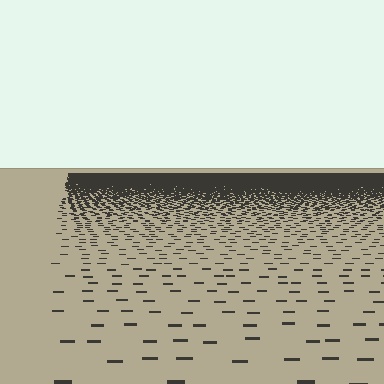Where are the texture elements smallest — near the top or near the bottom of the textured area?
Near the top.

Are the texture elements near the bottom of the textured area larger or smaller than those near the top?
Larger. Near the bottom, elements are closer to the viewer and appear at a bigger on-screen size.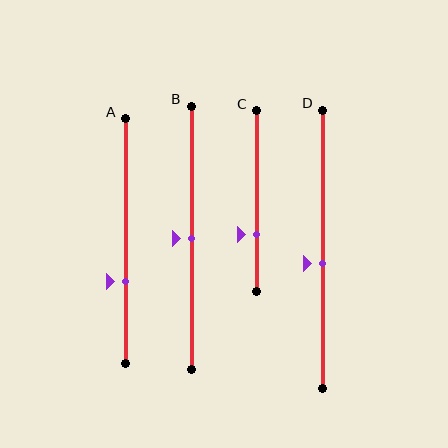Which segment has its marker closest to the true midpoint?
Segment B has its marker closest to the true midpoint.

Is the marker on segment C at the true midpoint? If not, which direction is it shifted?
No, the marker on segment C is shifted downward by about 18% of the segment length.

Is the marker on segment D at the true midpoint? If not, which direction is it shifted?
No, the marker on segment D is shifted downward by about 5% of the segment length.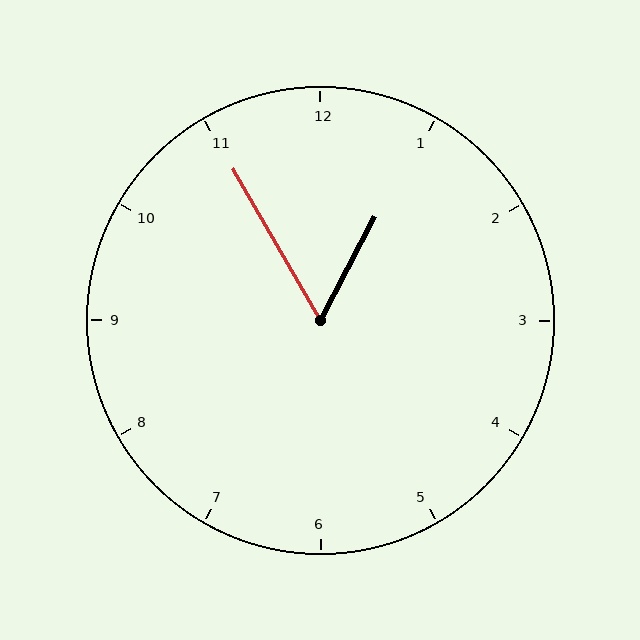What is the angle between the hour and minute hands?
Approximately 58 degrees.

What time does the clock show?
12:55.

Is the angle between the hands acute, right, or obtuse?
It is acute.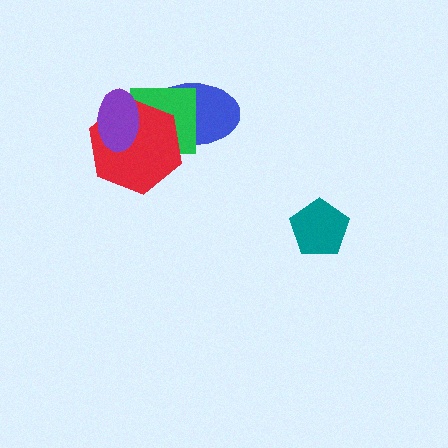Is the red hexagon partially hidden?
Yes, it is partially covered by another shape.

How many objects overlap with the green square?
3 objects overlap with the green square.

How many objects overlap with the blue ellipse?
2 objects overlap with the blue ellipse.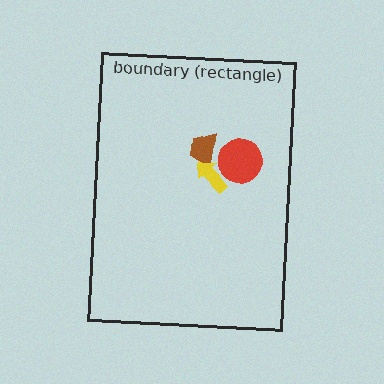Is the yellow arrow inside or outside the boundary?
Inside.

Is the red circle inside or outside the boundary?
Inside.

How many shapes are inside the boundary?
3 inside, 0 outside.